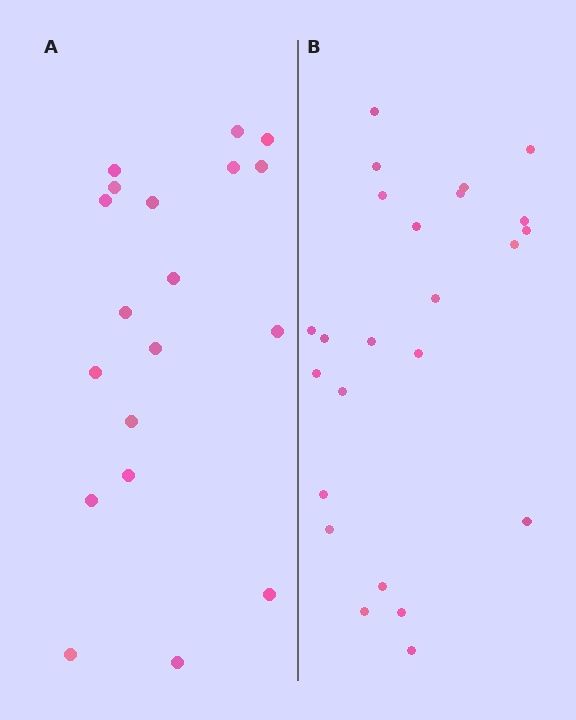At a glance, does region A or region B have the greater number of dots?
Region B (the right region) has more dots.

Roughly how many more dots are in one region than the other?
Region B has about 5 more dots than region A.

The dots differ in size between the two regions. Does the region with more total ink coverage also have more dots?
No. Region A has more total ink coverage because its dots are larger, but region B actually contains more individual dots. Total area can be misleading — the number of items is what matters here.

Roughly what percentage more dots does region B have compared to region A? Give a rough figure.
About 25% more.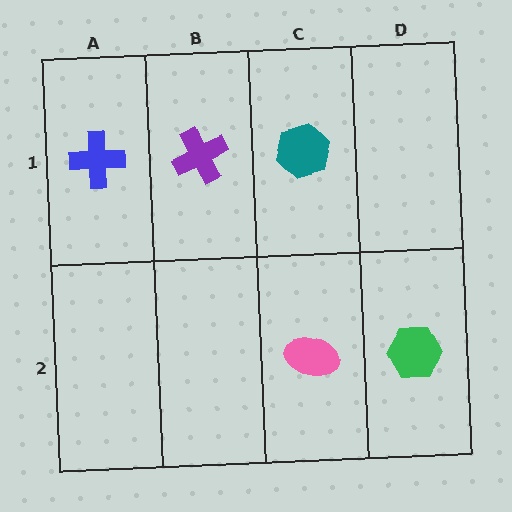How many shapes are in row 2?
2 shapes.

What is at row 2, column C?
A pink ellipse.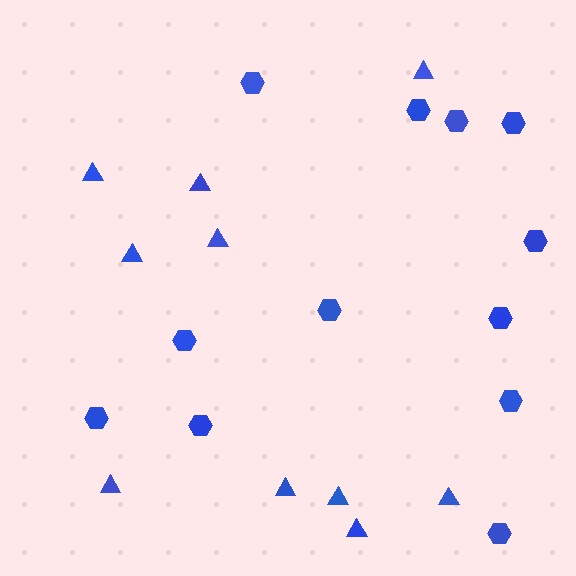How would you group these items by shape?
There are 2 groups: one group of triangles (10) and one group of hexagons (12).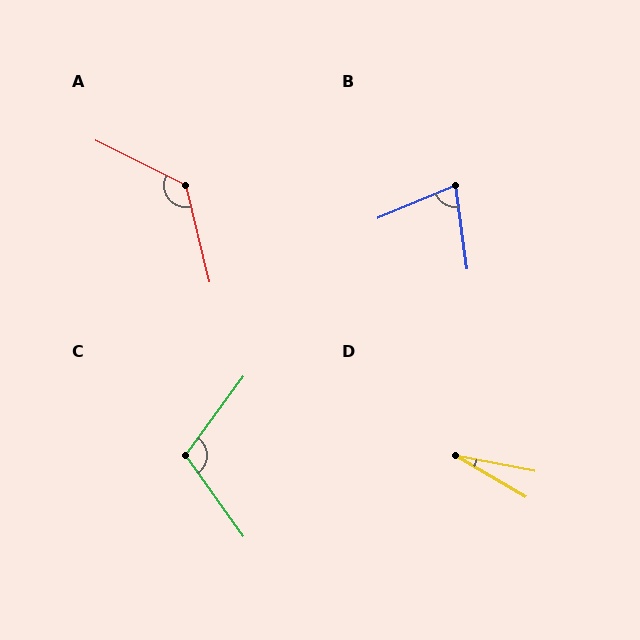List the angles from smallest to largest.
D (20°), B (75°), C (108°), A (130°).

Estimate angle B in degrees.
Approximately 75 degrees.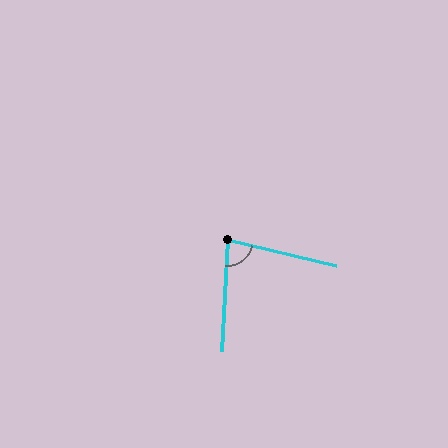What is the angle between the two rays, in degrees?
Approximately 80 degrees.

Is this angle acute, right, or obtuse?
It is acute.